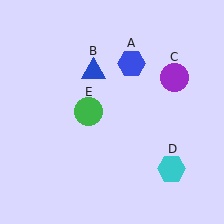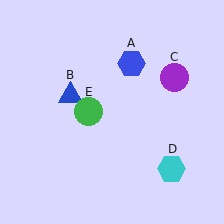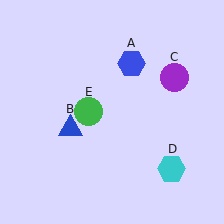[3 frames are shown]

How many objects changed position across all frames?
1 object changed position: blue triangle (object B).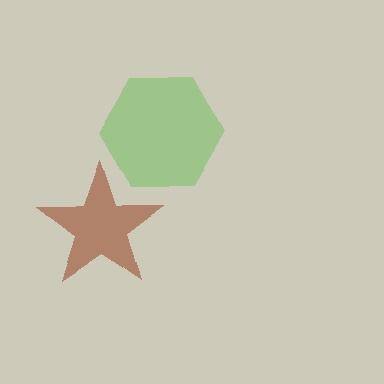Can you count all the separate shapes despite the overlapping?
Yes, there are 2 separate shapes.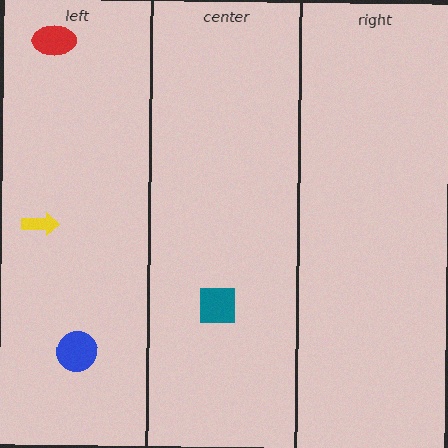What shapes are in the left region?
The red ellipse, the yellow arrow, the blue circle.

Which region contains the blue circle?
The left region.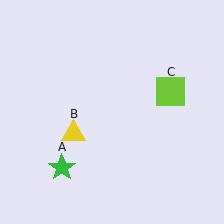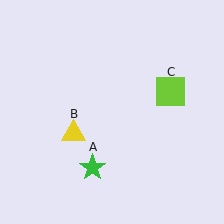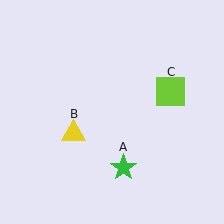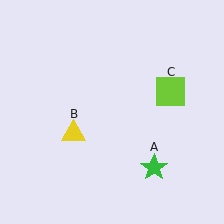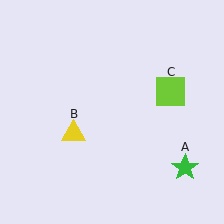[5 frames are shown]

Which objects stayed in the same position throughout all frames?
Yellow triangle (object B) and lime square (object C) remained stationary.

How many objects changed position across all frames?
1 object changed position: green star (object A).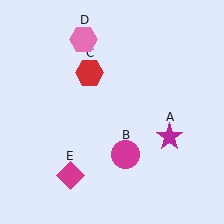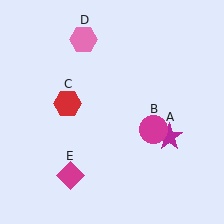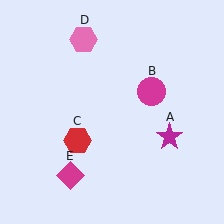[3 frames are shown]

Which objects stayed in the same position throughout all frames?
Magenta star (object A) and pink hexagon (object D) and magenta diamond (object E) remained stationary.